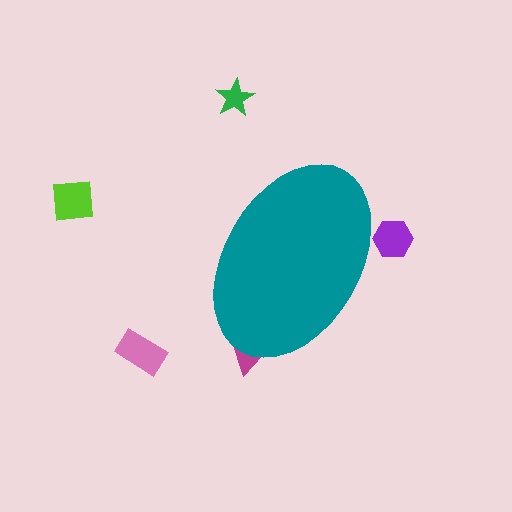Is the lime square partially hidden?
No, the lime square is fully visible.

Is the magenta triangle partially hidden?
Yes, the magenta triangle is partially hidden behind the teal ellipse.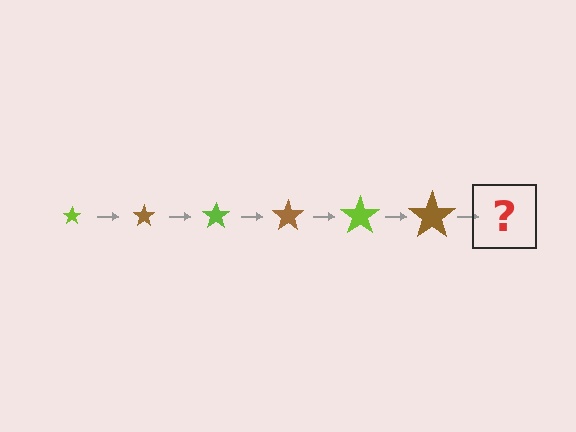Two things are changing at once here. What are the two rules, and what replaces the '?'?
The two rules are that the star grows larger each step and the color cycles through lime and brown. The '?' should be a lime star, larger than the previous one.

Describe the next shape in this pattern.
It should be a lime star, larger than the previous one.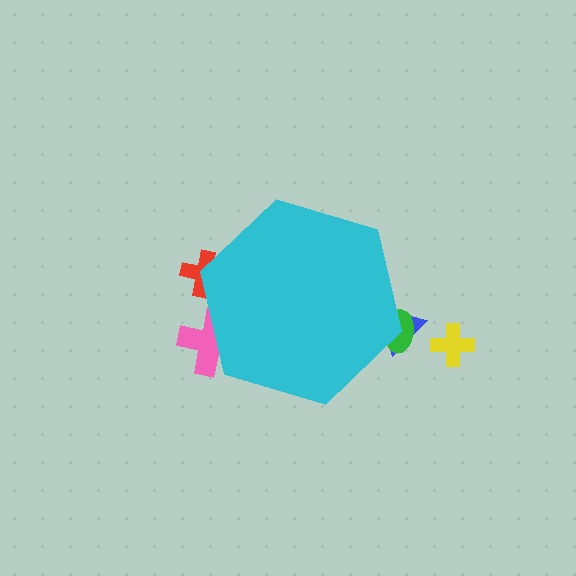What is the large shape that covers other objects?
A cyan hexagon.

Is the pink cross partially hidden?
Yes, the pink cross is partially hidden behind the cyan hexagon.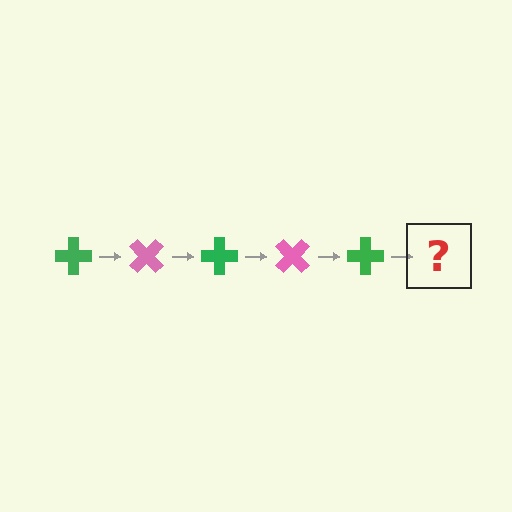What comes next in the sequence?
The next element should be a pink cross, rotated 225 degrees from the start.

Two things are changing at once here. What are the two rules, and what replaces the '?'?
The two rules are that it rotates 45 degrees each step and the color cycles through green and pink. The '?' should be a pink cross, rotated 225 degrees from the start.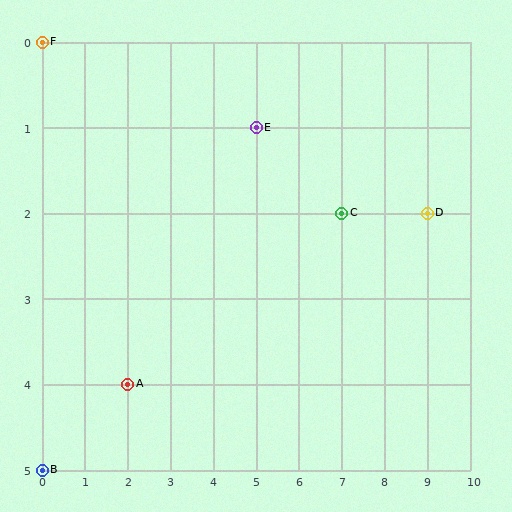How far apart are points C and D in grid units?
Points C and D are 2 columns apart.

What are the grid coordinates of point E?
Point E is at grid coordinates (5, 1).